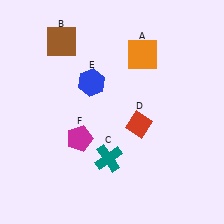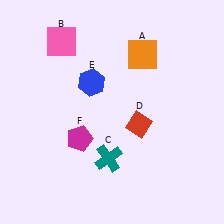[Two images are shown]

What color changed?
The square (B) changed from brown in Image 1 to pink in Image 2.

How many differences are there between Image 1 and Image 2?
There is 1 difference between the two images.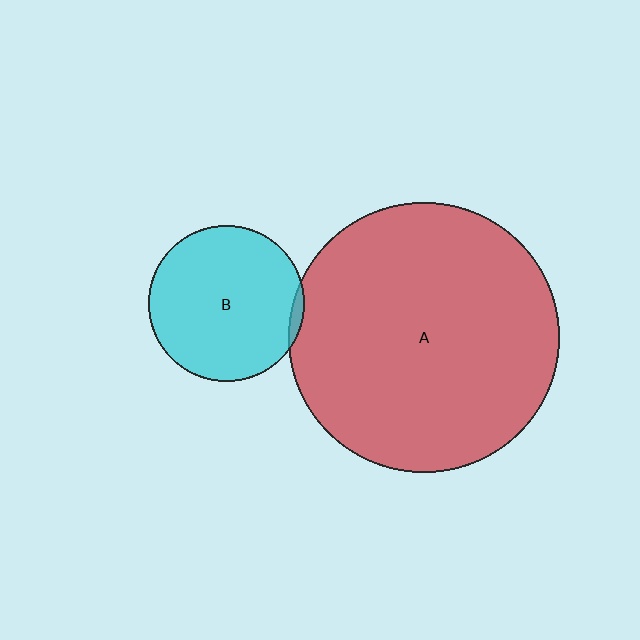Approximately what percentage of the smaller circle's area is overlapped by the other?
Approximately 5%.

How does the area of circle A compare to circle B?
Approximately 3.0 times.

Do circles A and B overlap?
Yes.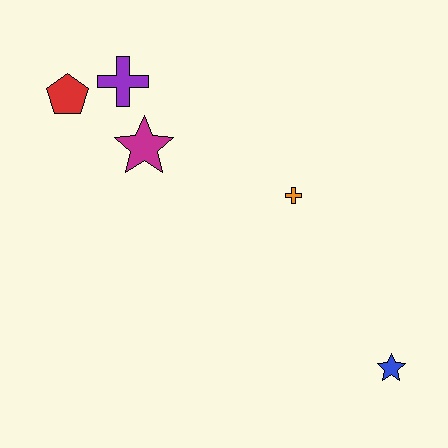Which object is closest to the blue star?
The orange cross is closest to the blue star.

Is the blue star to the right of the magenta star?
Yes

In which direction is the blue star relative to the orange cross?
The blue star is below the orange cross.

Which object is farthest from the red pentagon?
The blue star is farthest from the red pentagon.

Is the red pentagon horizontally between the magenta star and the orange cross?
No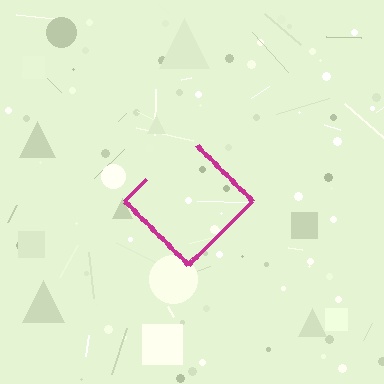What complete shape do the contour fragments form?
The contour fragments form a diamond.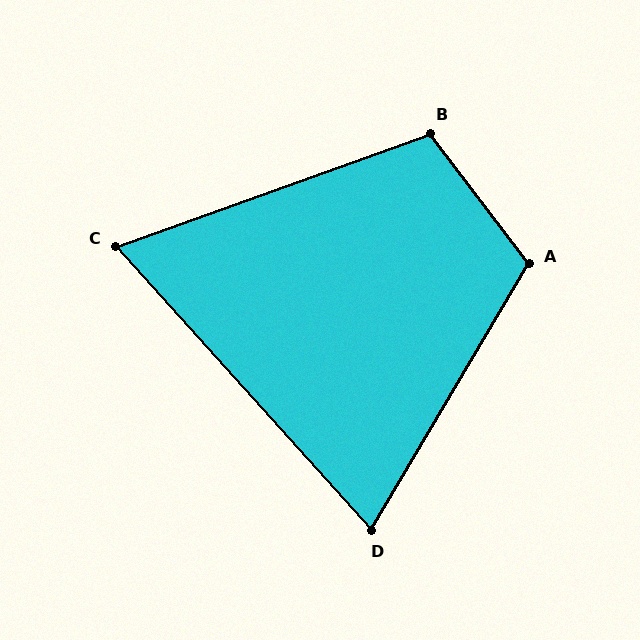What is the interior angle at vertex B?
Approximately 107 degrees (obtuse).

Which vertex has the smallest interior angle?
C, at approximately 68 degrees.